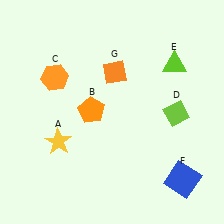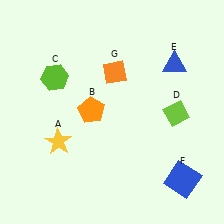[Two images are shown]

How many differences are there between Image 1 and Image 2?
There are 2 differences between the two images.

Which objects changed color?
C changed from orange to lime. E changed from lime to blue.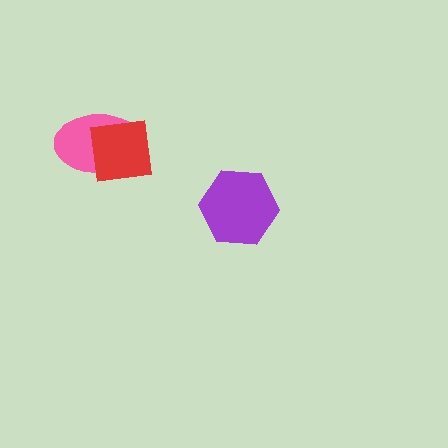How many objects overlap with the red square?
1 object overlaps with the red square.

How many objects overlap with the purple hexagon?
0 objects overlap with the purple hexagon.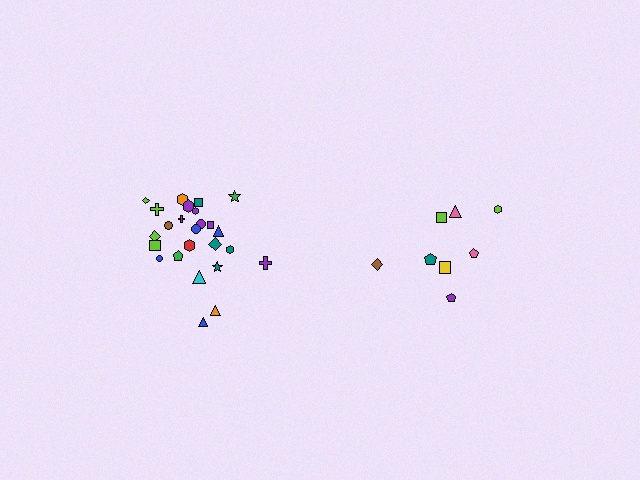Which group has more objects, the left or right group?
The left group.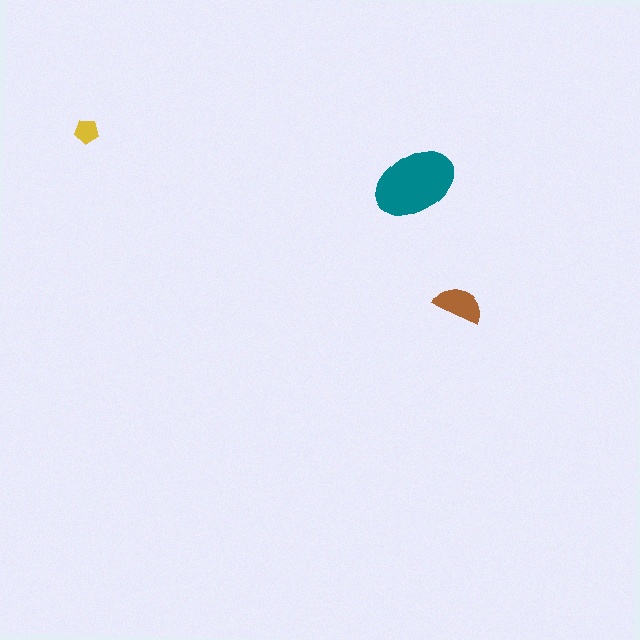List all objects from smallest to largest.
The yellow pentagon, the brown semicircle, the teal ellipse.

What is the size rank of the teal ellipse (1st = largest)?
1st.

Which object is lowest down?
The brown semicircle is bottommost.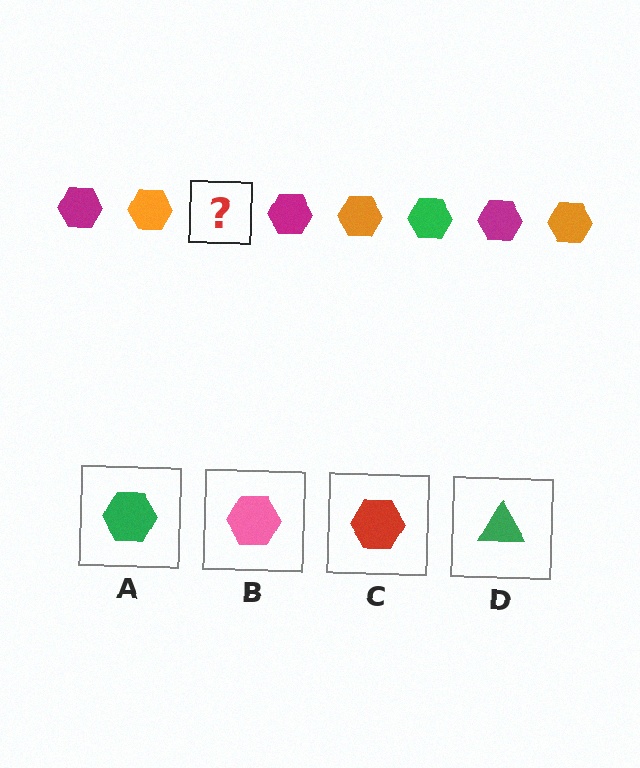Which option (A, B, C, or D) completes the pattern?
A.